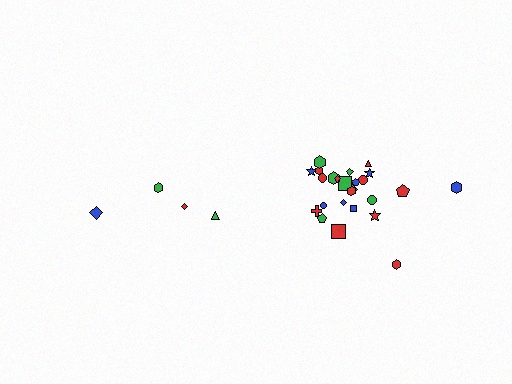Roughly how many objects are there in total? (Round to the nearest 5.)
Roughly 30 objects in total.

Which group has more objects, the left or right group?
The right group.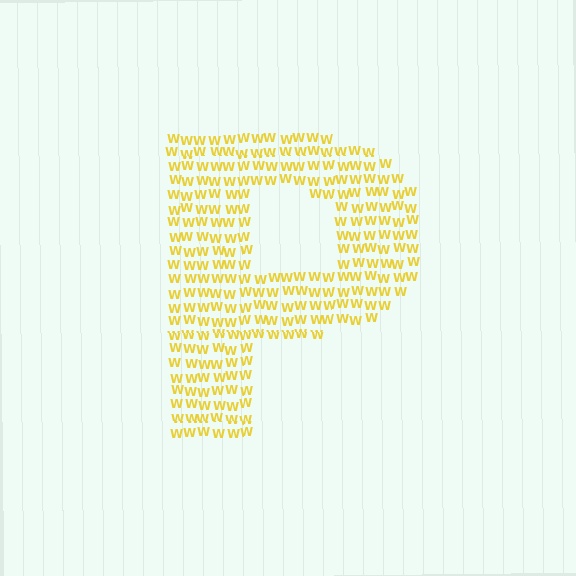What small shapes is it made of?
It is made of small letter W's.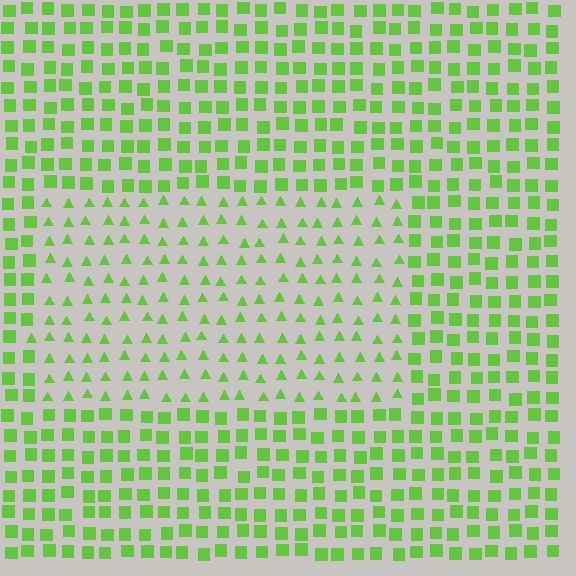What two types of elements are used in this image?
The image uses triangles inside the rectangle region and squares outside it.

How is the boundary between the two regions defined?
The boundary is defined by a change in element shape: triangles inside vs. squares outside. All elements share the same color and spacing.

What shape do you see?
I see a rectangle.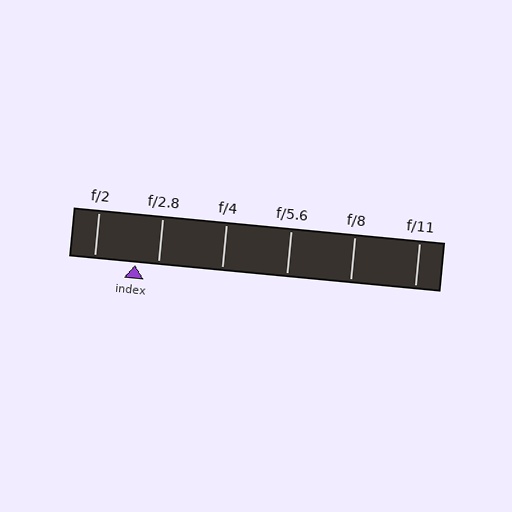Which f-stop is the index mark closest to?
The index mark is closest to f/2.8.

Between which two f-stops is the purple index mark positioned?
The index mark is between f/2 and f/2.8.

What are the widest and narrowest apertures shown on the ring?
The widest aperture shown is f/2 and the narrowest is f/11.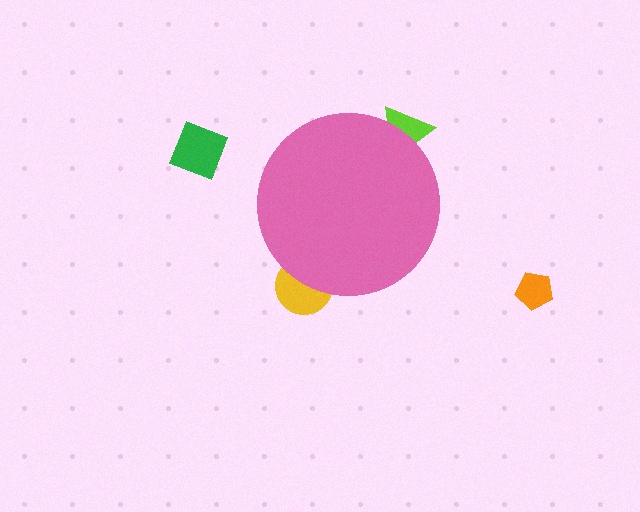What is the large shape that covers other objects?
A pink circle.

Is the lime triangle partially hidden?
Yes, the lime triangle is partially hidden behind the pink circle.